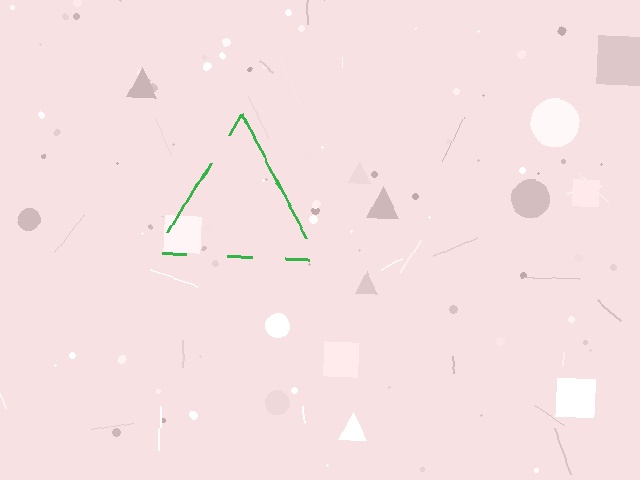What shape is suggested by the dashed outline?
The dashed outline suggests a triangle.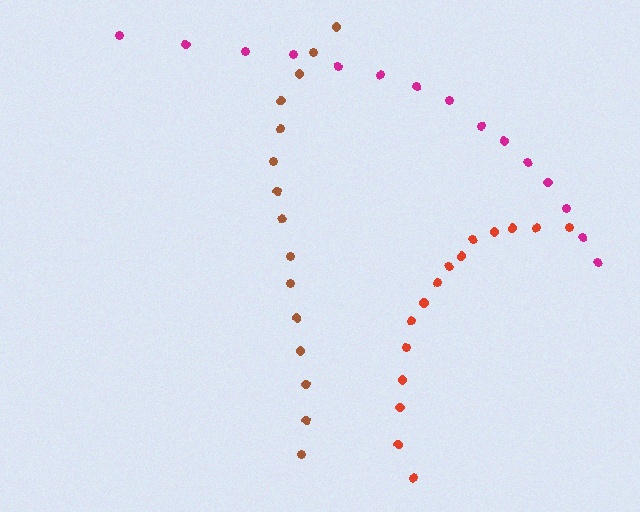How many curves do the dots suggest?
There are 3 distinct paths.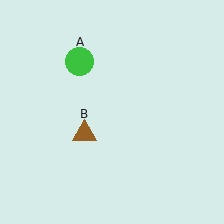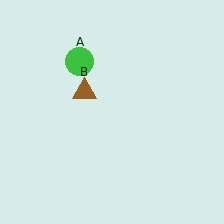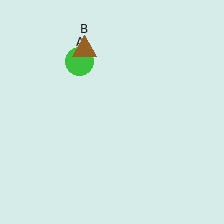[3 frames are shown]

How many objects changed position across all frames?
1 object changed position: brown triangle (object B).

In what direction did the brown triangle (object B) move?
The brown triangle (object B) moved up.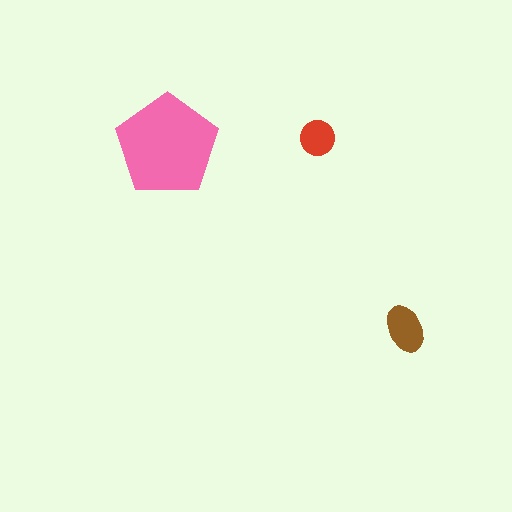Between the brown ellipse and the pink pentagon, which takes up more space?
The pink pentagon.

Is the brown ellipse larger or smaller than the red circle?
Larger.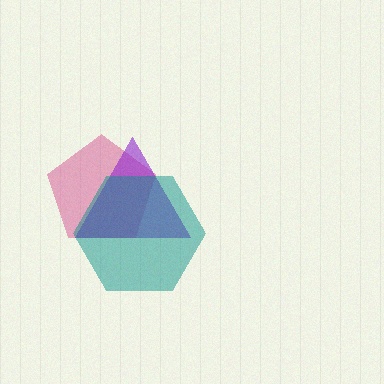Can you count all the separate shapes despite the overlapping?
Yes, there are 3 separate shapes.